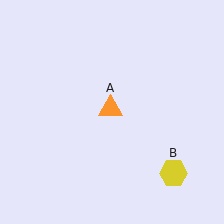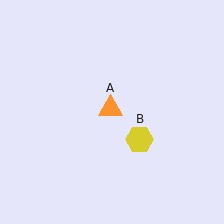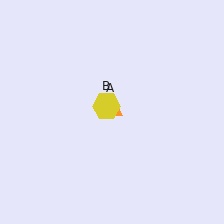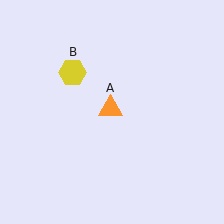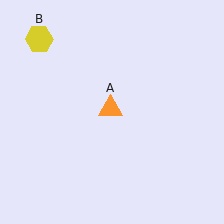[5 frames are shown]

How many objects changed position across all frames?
1 object changed position: yellow hexagon (object B).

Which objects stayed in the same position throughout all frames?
Orange triangle (object A) remained stationary.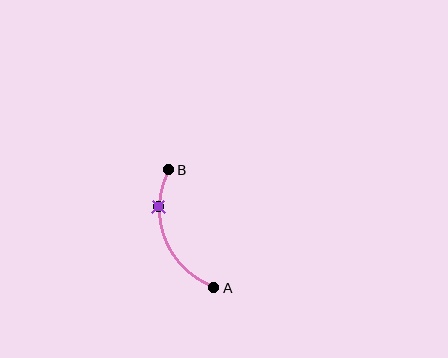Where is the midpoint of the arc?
The arc midpoint is the point on the curve farthest from the straight line joining A and B. It sits to the left of that line.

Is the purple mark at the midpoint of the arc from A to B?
No. The purple mark lies on the arc but is closer to endpoint B. The arc midpoint would be at the point on the curve equidistant along the arc from both A and B.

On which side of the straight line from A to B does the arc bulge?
The arc bulges to the left of the straight line connecting A and B.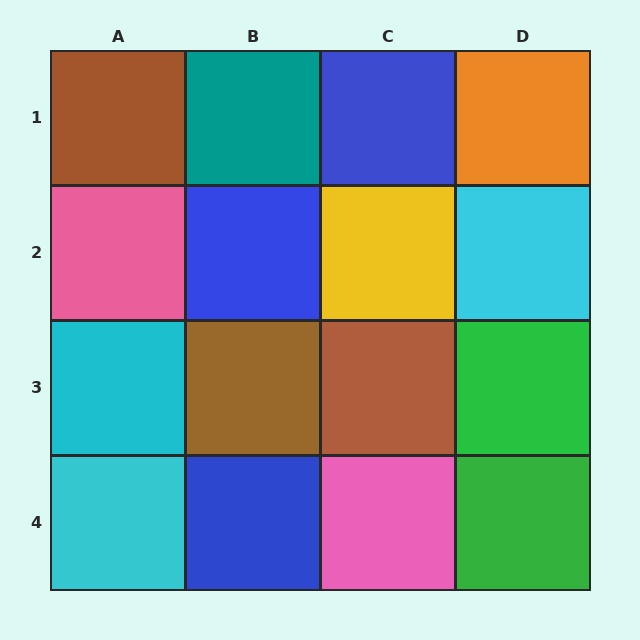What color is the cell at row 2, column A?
Pink.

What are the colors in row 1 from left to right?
Brown, teal, blue, orange.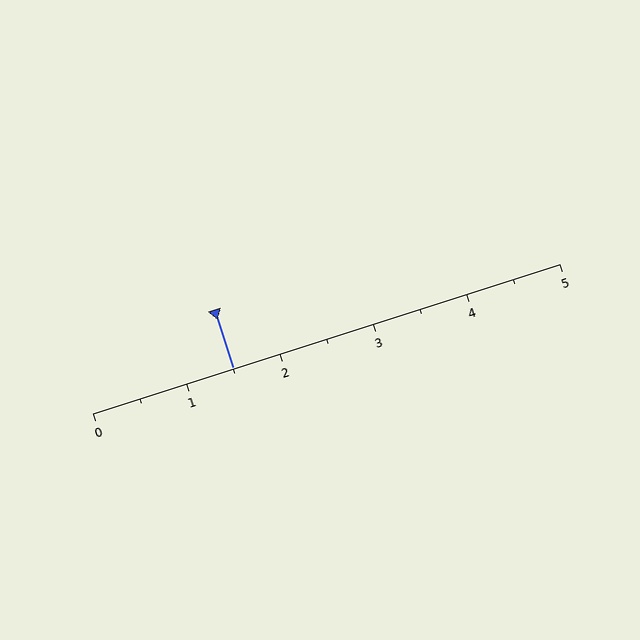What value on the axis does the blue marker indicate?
The marker indicates approximately 1.5.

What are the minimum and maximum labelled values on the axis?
The axis runs from 0 to 5.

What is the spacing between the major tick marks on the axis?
The major ticks are spaced 1 apart.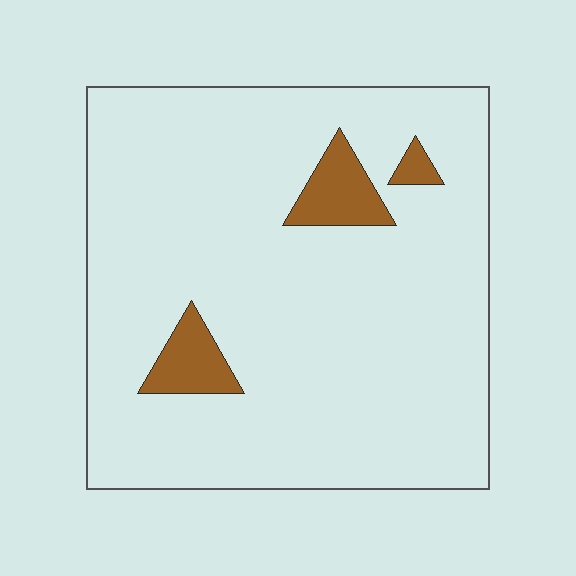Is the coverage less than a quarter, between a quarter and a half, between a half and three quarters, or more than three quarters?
Less than a quarter.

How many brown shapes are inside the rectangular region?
3.